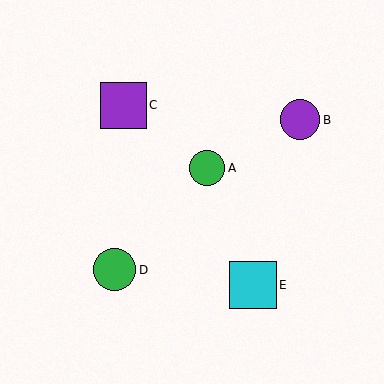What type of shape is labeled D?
Shape D is a green circle.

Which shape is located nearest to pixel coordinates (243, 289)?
The cyan square (labeled E) at (253, 285) is nearest to that location.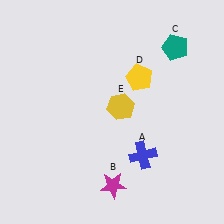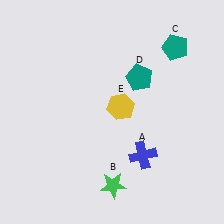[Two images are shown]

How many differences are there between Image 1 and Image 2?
There are 2 differences between the two images.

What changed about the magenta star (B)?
In Image 1, B is magenta. In Image 2, it changed to green.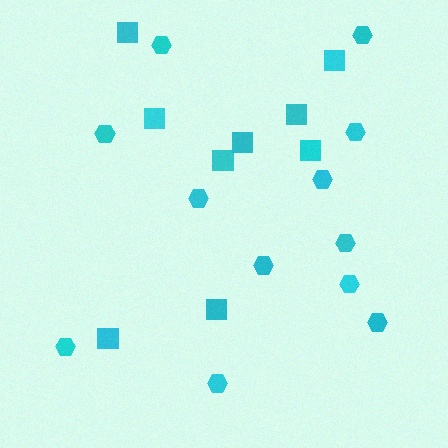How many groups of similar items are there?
There are 2 groups: one group of squares (9) and one group of hexagons (12).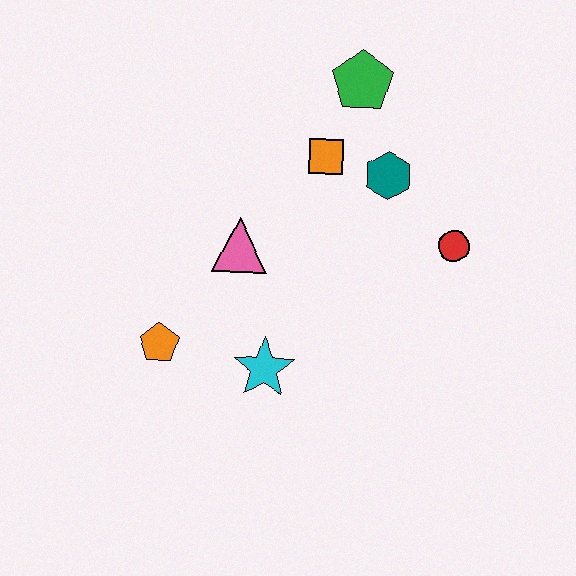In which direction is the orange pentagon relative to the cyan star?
The orange pentagon is to the left of the cyan star.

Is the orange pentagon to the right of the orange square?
No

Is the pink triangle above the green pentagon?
No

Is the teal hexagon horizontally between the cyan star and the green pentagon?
No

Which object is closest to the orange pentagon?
The cyan star is closest to the orange pentagon.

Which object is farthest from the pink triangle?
The red circle is farthest from the pink triangle.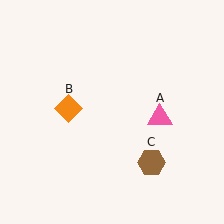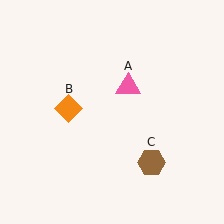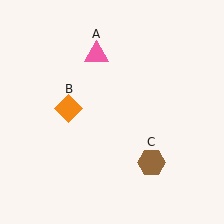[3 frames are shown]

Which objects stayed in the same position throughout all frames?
Orange diamond (object B) and brown hexagon (object C) remained stationary.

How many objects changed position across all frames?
1 object changed position: pink triangle (object A).